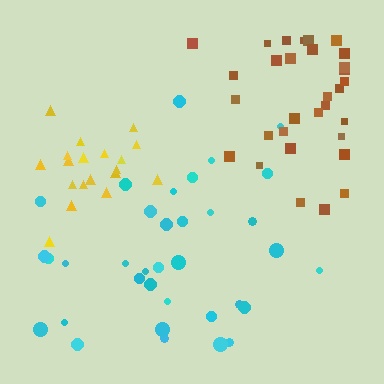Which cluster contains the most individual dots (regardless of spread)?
Cyan (35).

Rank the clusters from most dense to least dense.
yellow, cyan, brown.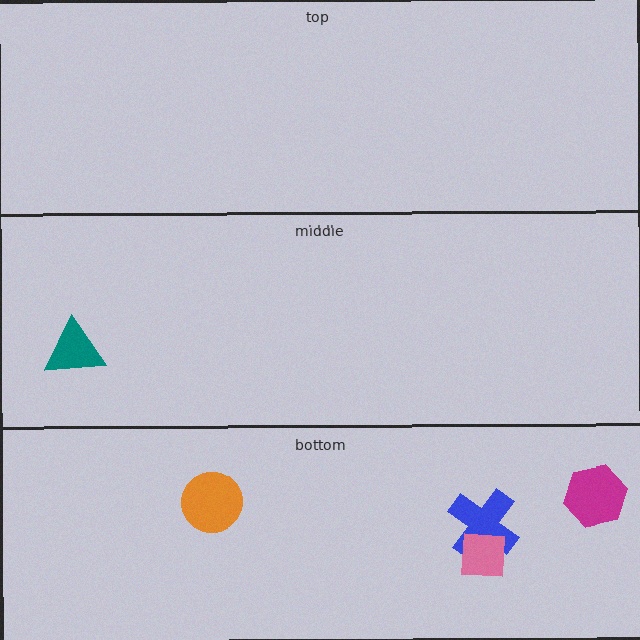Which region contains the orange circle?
The bottom region.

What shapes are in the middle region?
The teal triangle.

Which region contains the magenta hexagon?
The bottom region.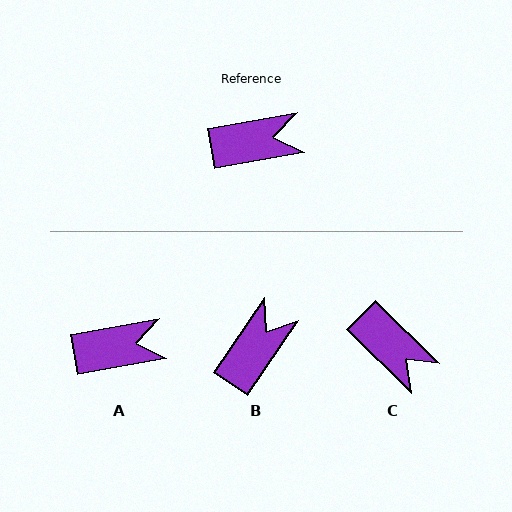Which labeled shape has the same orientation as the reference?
A.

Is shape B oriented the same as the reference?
No, it is off by about 45 degrees.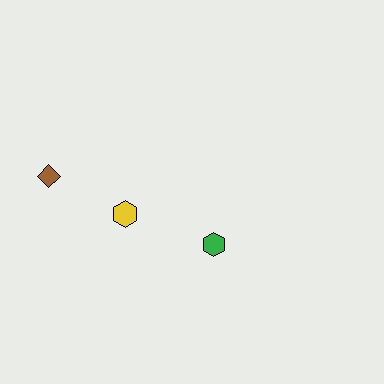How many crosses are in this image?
There are no crosses.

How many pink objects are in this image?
There are no pink objects.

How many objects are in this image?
There are 3 objects.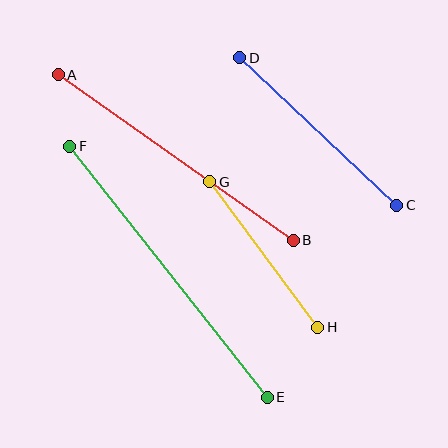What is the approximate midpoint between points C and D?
The midpoint is at approximately (318, 132) pixels.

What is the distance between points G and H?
The distance is approximately 181 pixels.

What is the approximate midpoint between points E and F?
The midpoint is at approximately (168, 272) pixels.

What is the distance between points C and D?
The distance is approximately 216 pixels.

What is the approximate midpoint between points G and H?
The midpoint is at approximately (264, 254) pixels.